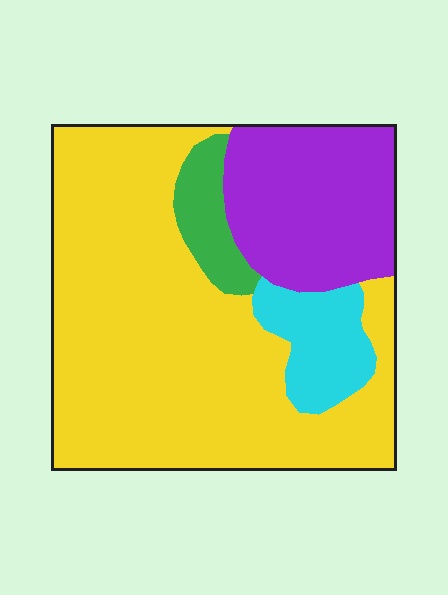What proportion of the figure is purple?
Purple takes up about one fifth (1/5) of the figure.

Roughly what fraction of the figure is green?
Green covers about 5% of the figure.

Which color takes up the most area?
Yellow, at roughly 65%.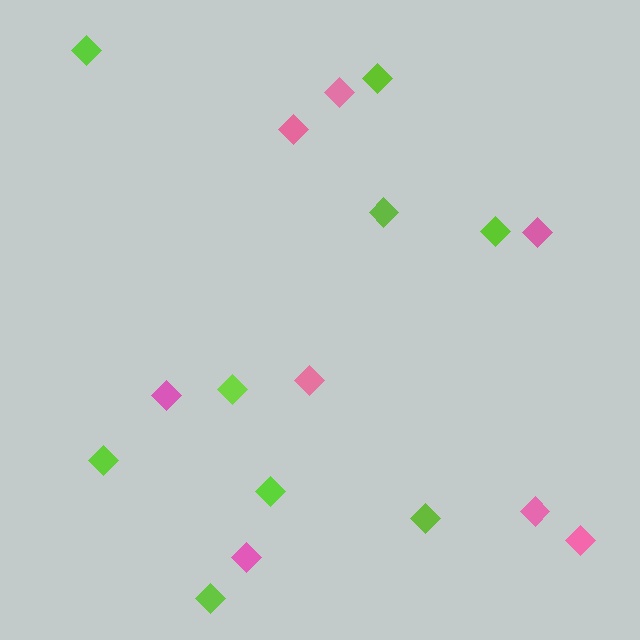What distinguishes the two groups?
There are 2 groups: one group of lime diamonds (9) and one group of pink diamonds (8).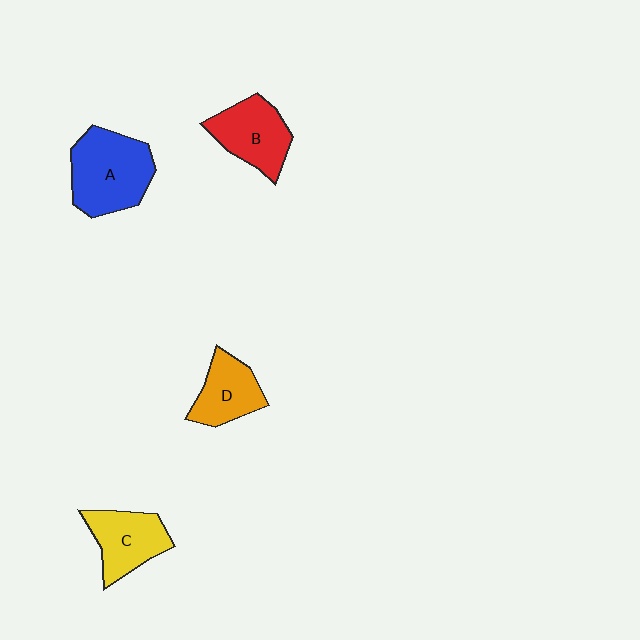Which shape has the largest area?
Shape A (blue).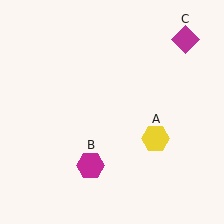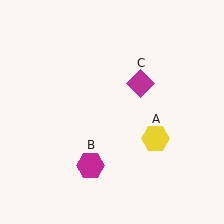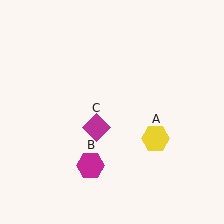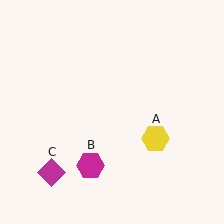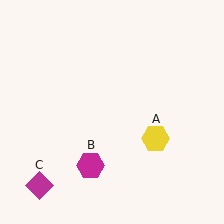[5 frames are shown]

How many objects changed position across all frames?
1 object changed position: magenta diamond (object C).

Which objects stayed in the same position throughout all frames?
Yellow hexagon (object A) and magenta hexagon (object B) remained stationary.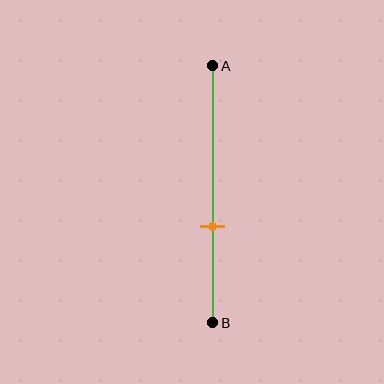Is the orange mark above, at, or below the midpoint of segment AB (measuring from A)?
The orange mark is below the midpoint of segment AB.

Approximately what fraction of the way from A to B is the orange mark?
The orange mark is approximately 60% of the way from A to B.